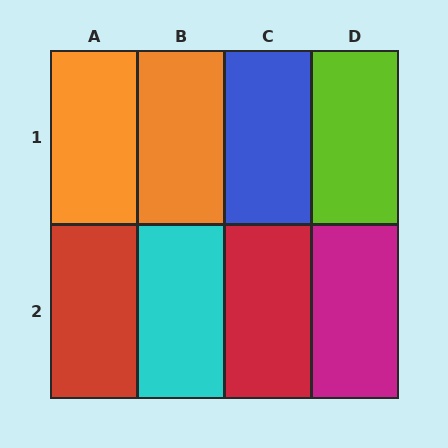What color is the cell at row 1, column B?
Orange.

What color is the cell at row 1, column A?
Orange.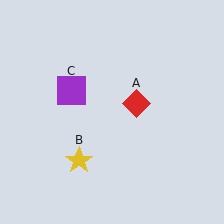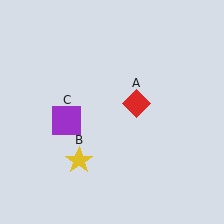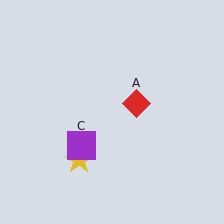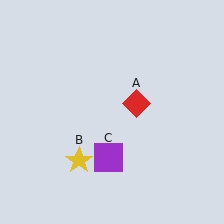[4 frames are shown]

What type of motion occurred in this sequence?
The purple square (object C) rotated counterclockwise around the center of the scene.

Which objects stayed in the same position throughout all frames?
Red diamond (object A) and yellow star (object B) remained stationary.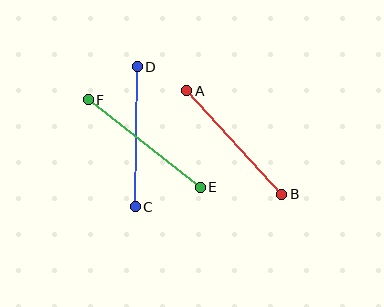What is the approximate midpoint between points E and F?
The midpoint is at approximately (144, 143) pixels.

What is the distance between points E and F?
The distance is approximately 142 pixels.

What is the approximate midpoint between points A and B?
The midpoint is at approximately (234, 142) pixels.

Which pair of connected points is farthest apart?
Points E and F are farthest apart.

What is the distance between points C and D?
The distance is approximately 140 pixels.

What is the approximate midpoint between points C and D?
The midpoint is at approximately (136, 137) pixels.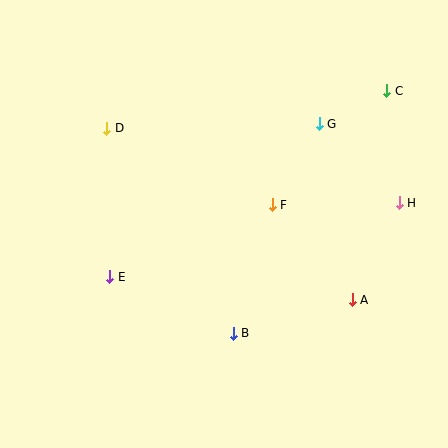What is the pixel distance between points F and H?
The distance between F and H is 127 pixels.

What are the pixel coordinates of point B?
Point B is at (233, 333).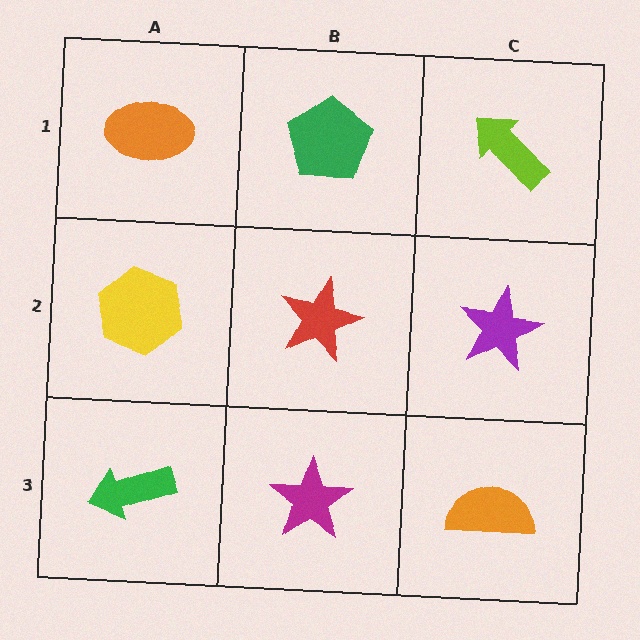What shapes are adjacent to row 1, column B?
A red star (row 2, column B), an orange ellipse (row 1, column A), a lime arrow (row 1, column C).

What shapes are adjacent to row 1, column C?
A purple star (row 2, column C), a green pentagon (row 1, column B).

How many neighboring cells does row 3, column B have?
3.